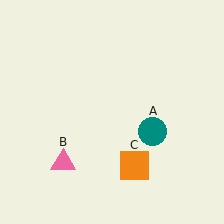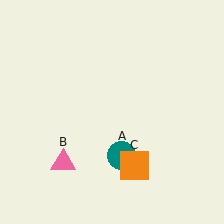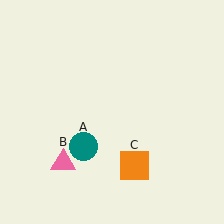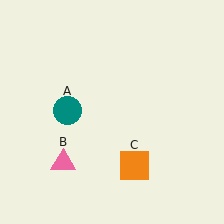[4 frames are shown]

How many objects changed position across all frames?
1 object changed position: teal circle (object A).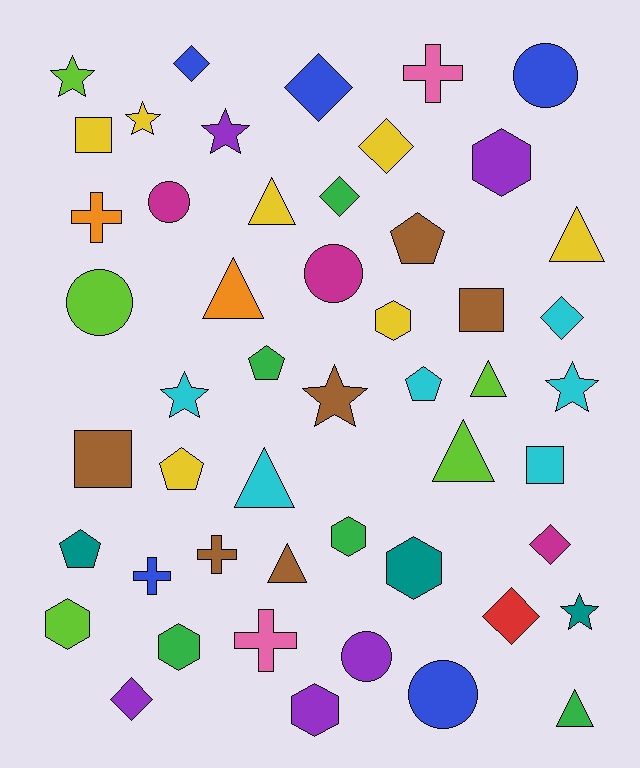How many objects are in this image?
There are 50 objects.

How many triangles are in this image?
There are 8 triangles.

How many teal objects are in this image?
There are 3 teal objects.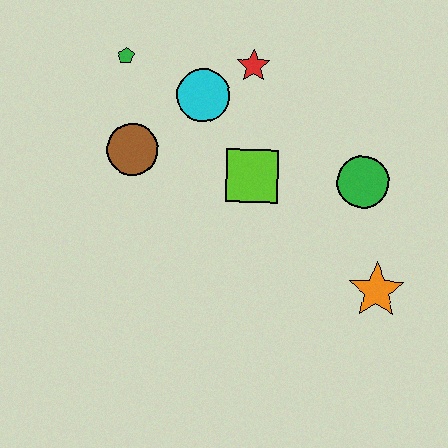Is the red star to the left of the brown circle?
No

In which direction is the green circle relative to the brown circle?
The green circle is to the right of the brown circle.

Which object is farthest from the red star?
The orange star is farthest from the red star.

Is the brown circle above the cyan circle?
No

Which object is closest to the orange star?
The green circle is closest to the orange star.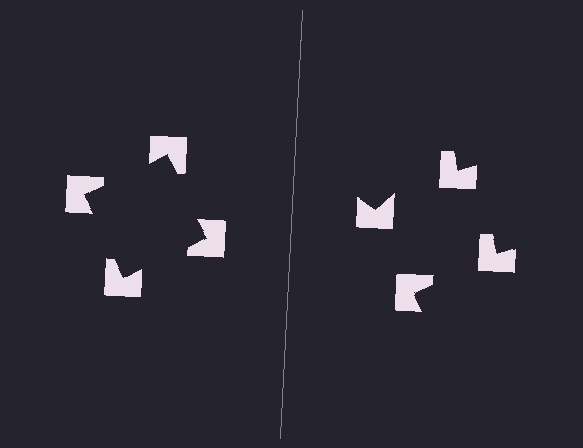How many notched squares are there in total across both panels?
8 — 4 on each side.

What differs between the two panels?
The notched squares are positioned identically on both sides; only the wedge orientations differ. On the left they align to a square; on the right they are misaligned.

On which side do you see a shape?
An illusory square appears on the left side. On the right side the wedge cuts are rotated, so no coherent shape forms.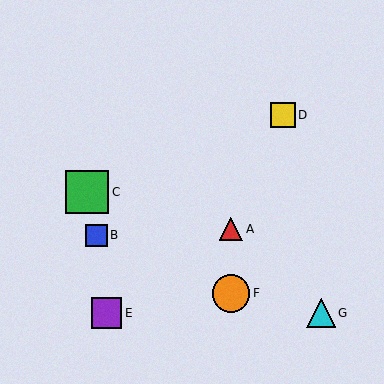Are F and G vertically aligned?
No, F is at x≈231 and G is at x≈321.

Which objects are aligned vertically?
Objects A, F are aligned vertically.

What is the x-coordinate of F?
Object F is at x≈231.